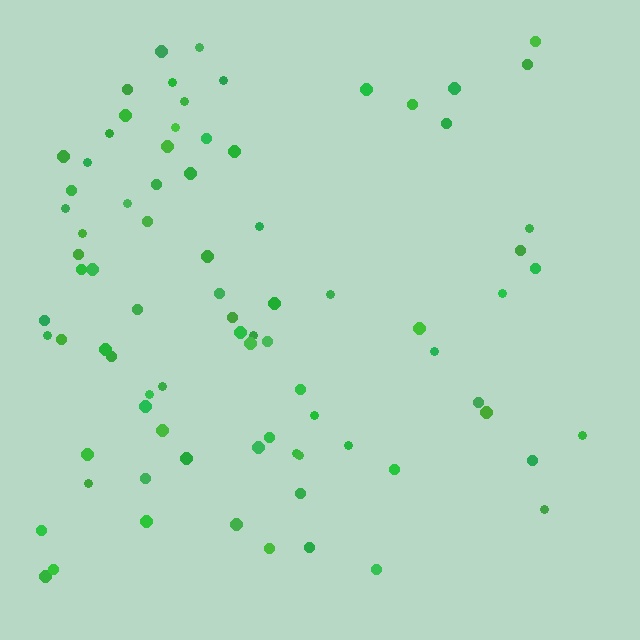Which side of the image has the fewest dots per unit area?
The right.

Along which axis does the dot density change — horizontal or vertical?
Horizontal.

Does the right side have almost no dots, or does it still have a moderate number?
Still a moderate number, just noticeably fewer than the left.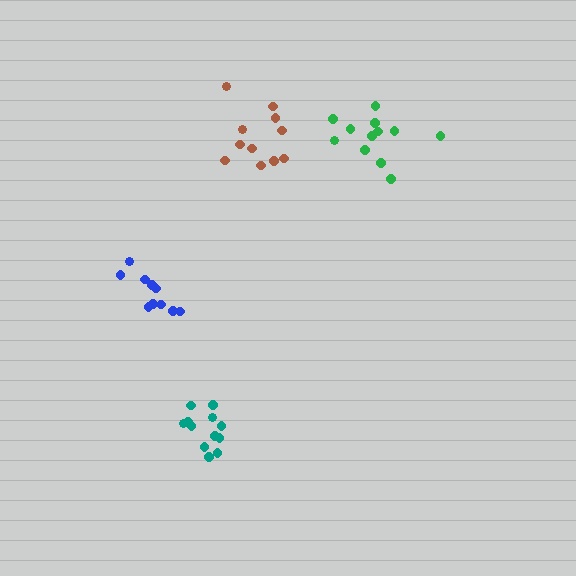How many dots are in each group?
Group 1: 12 dots, Group 2: 11 dots, Group 3: 10 dots, Group 4: 12 dots (45 total).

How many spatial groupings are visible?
There are 4 spatial groupings.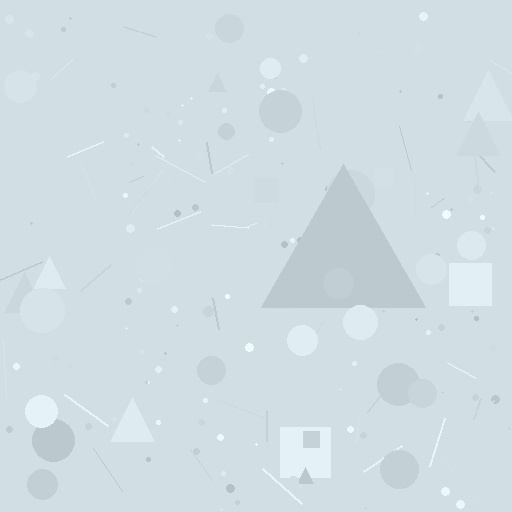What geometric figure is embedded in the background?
A triangle is embedded in the background.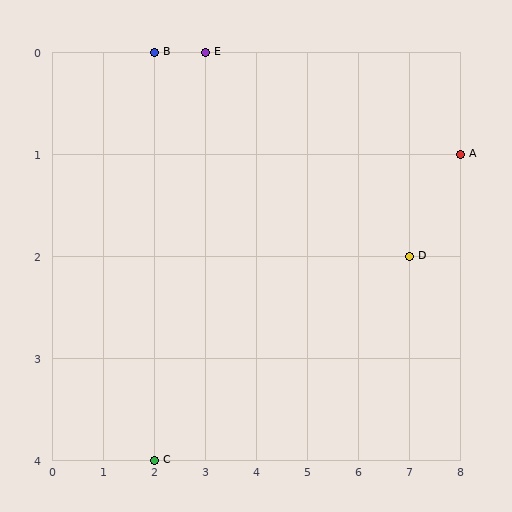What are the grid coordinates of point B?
Point B is at grid coordinates (2, 0).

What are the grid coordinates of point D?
Point D is at grid coordinates (7, 2).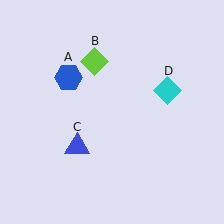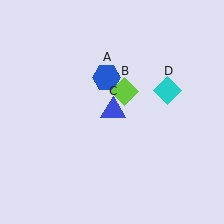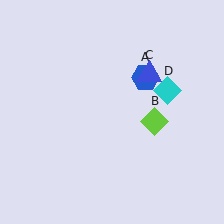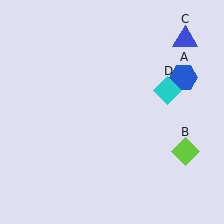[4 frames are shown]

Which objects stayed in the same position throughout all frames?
Cyan diamond (object D) remained stationary.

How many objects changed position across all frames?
3 objects changed position: blue hexagon (object A), lime diamond (object B), blue triangle (object C).